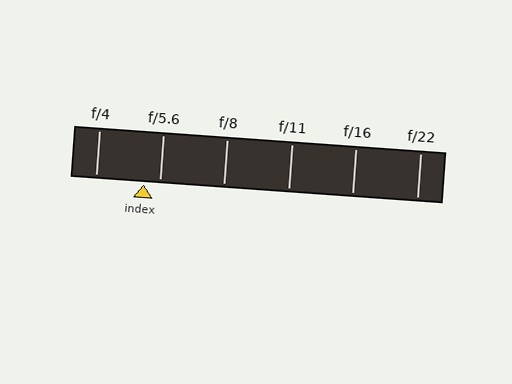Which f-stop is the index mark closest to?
The index mark is closest to f/5.6.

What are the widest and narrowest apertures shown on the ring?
The widest aperture shown is f/4 and the narrowest is f/22.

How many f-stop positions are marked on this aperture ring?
There are 6 f-stop positions marked.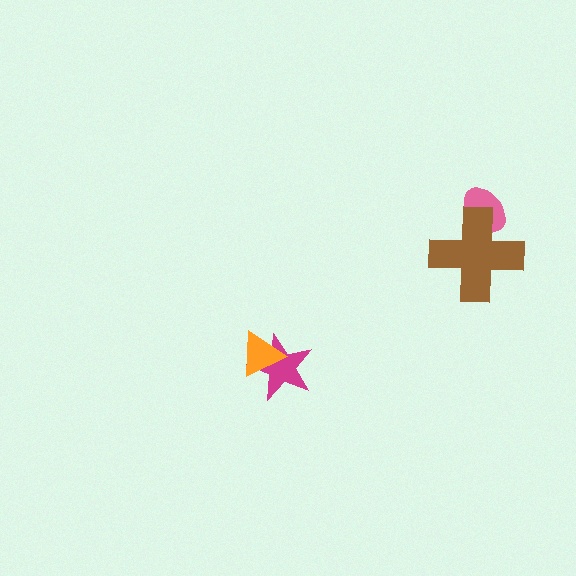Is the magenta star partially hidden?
Yes, it is partially covered by another shape.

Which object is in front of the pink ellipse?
The brown cross is in front of the pink ellipse.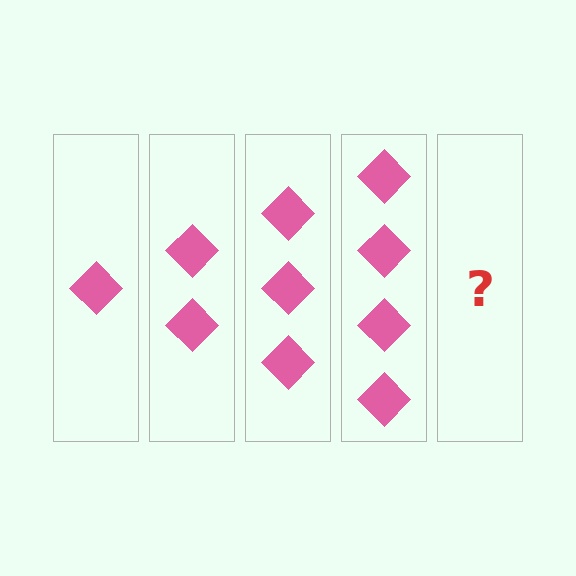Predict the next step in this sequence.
The next step is 5 diamonds.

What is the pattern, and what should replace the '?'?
The pattern is that each step adds one more diamond. The '?' should be 5 diamonds.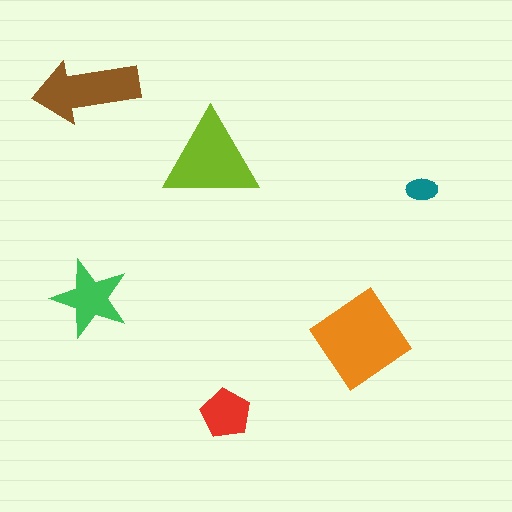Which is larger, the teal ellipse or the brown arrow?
The brown arrow.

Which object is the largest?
The orange diamond.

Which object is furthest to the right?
The teal ellipse is rightmost.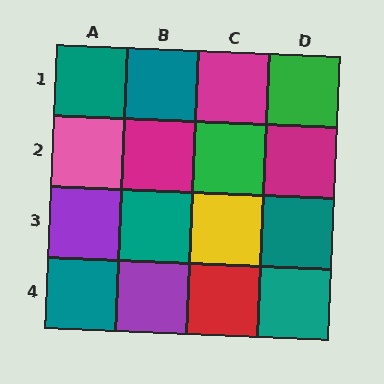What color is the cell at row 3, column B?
Teal.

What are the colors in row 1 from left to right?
Teal, teal, magenta, green.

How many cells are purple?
2 cells are purple.